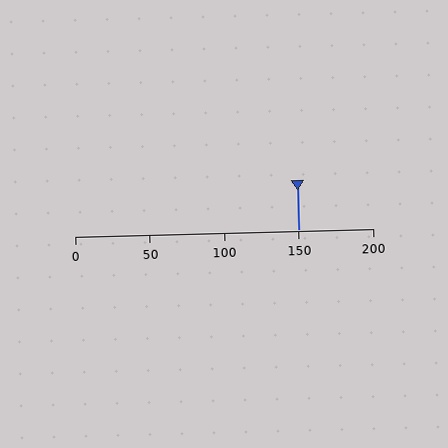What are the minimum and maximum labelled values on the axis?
The axis runs from 0 to 200.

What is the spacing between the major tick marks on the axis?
The major ticks are spaced 50 apart.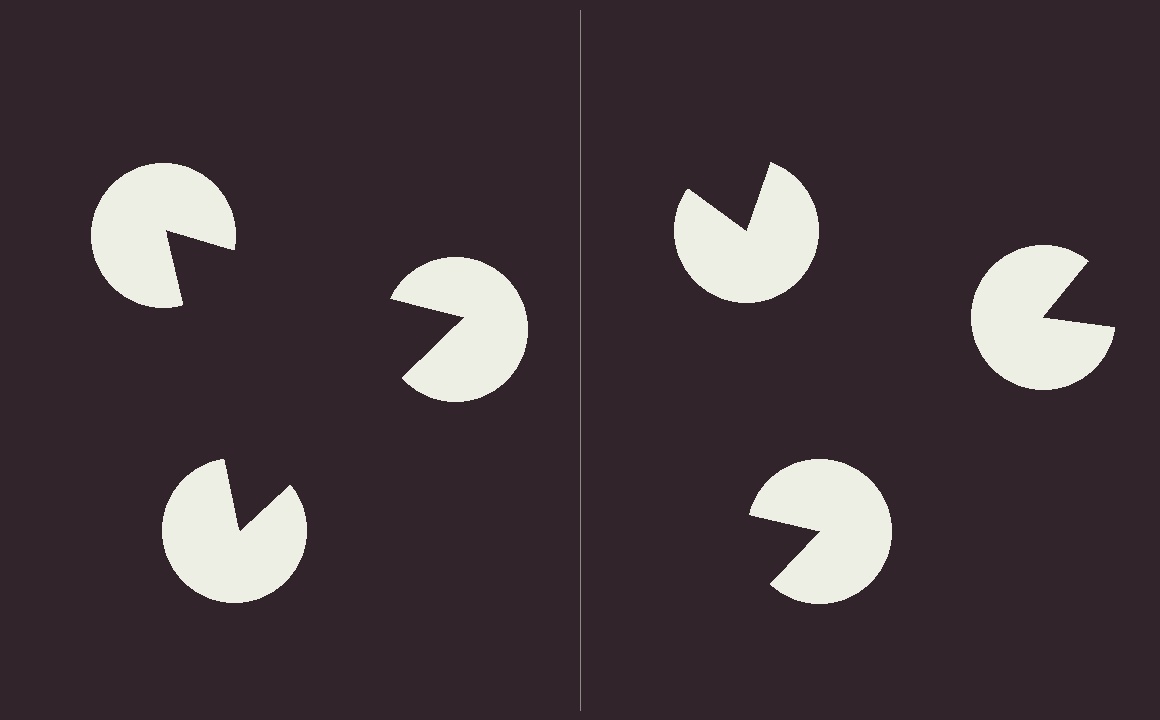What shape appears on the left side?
An illusory triangle.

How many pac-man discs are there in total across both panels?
6 — 3 on each side.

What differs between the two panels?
The pac-man discs are positioned identically on both sides; only the wedge orientations differ. On the left they align to a triangle; on the right they are misaligned.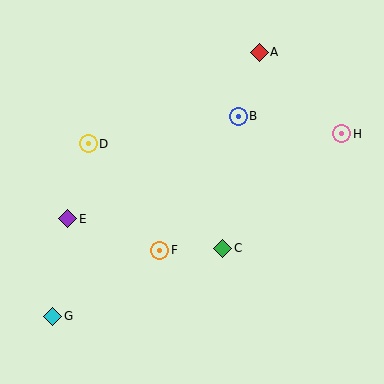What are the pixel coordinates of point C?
Point C is at (223, 248).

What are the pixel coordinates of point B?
Point B is at (238, 116).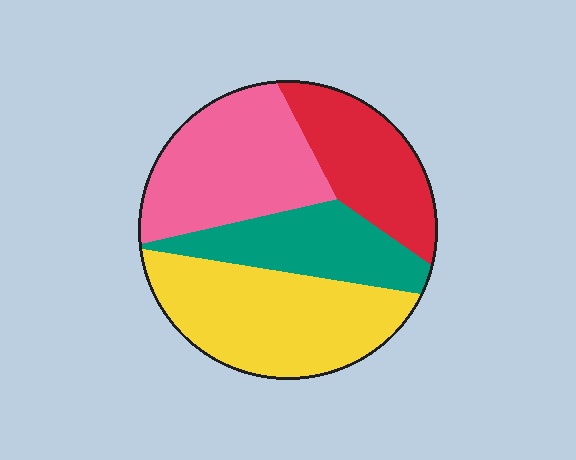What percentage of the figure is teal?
Teal covers roughly 20% of the figure.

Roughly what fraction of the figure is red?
Red covers around 20% of the figure.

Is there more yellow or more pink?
Yellow.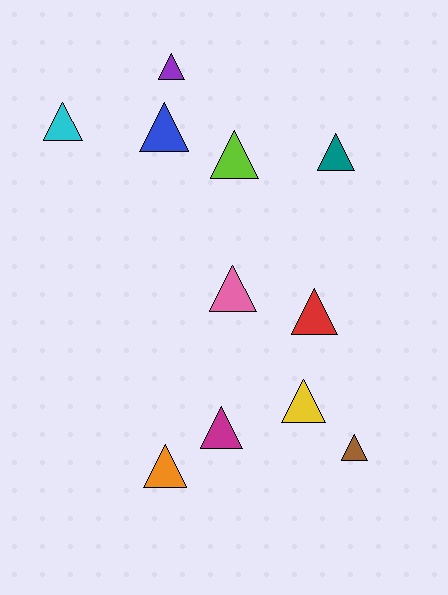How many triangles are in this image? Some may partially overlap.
There are 11 triangles.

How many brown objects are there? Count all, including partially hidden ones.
There is 1 brown object.